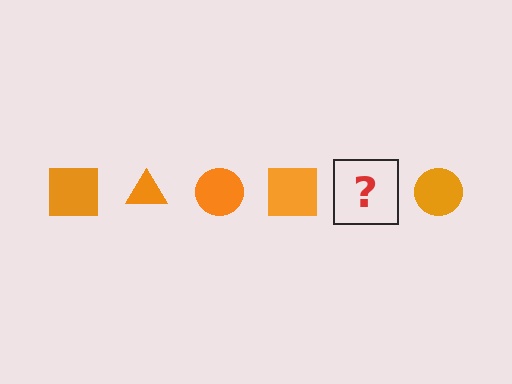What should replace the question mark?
The question mark should be replaced with an orange triangle.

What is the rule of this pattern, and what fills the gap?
The rule is that the pattern cycles through square, triangle, circle shapes in orange. The gap should be filled with an orange triangle.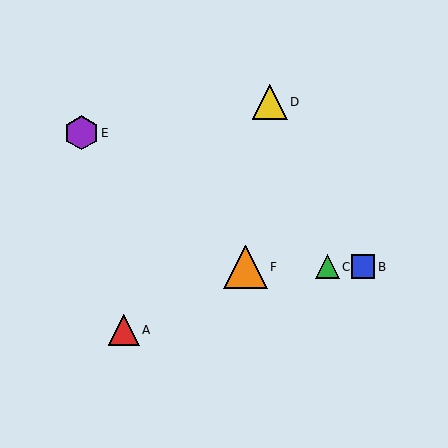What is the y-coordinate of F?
Object F is at y≈267.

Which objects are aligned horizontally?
Objects B, C, F are aligned horizontally.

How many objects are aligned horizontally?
3 objects (B, C, F) are aligned horizontally.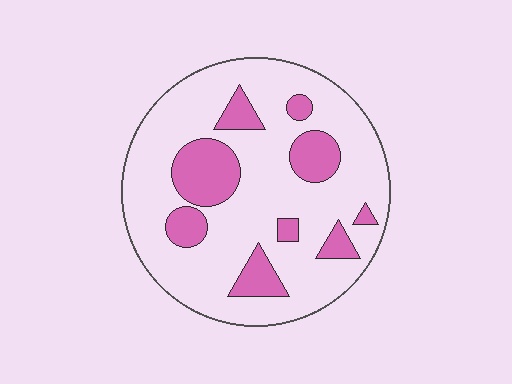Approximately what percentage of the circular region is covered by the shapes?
Approximately 20%.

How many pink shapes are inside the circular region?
9.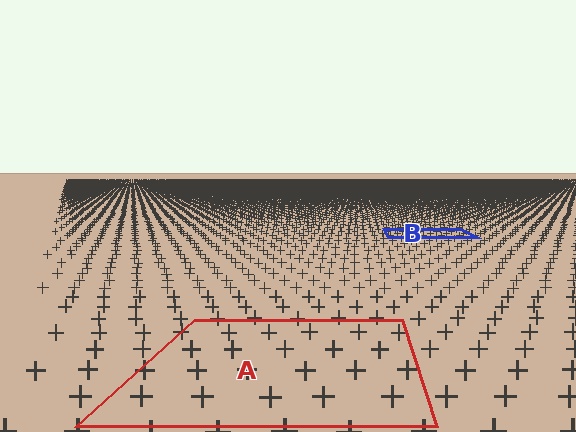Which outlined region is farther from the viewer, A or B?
Region B is farther from the viewer — the texture elements inside it appear smaller and more densely packed.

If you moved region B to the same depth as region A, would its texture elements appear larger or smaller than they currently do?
They would appear larger. At a closer depth, the same texture elements are projected at a bigger on-screen size.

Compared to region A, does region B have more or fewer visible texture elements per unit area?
Region B has more texture elements per unit area — they are packed more densely because it is farther away.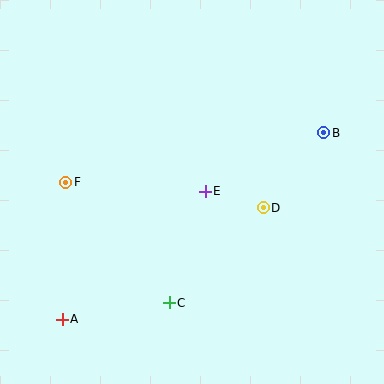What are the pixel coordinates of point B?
Point B is at (324, 133).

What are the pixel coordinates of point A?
Point A is at (62, 319).